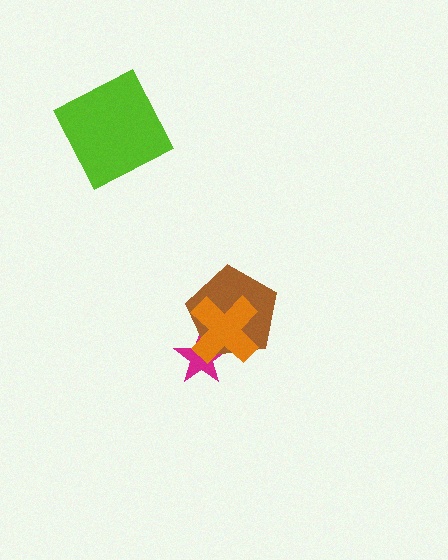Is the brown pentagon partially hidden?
Yes, it is partially covered by another shape.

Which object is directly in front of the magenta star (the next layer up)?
The brown pentagon is directly in front of the magenta star.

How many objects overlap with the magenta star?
2 objects overlap with the magenta star.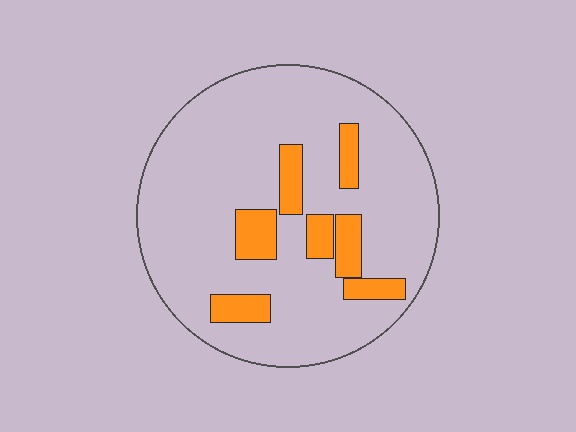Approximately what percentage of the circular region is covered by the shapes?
Approximately 15%.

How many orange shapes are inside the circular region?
7.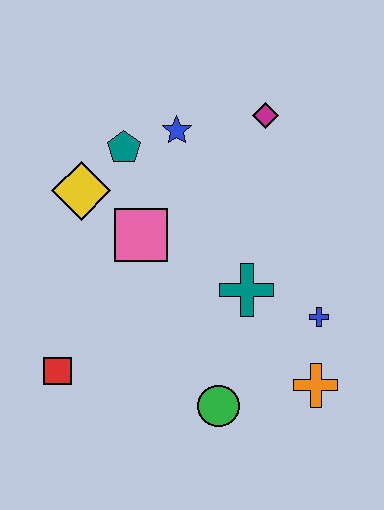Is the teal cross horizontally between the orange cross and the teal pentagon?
Yes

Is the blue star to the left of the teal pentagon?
No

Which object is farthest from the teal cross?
The red square is farthest from the teal cross.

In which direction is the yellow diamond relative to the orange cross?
The yellow diamond is to the left of the orange cross.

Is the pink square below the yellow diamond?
Yes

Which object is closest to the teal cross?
The blue cross is closest to the teal cross.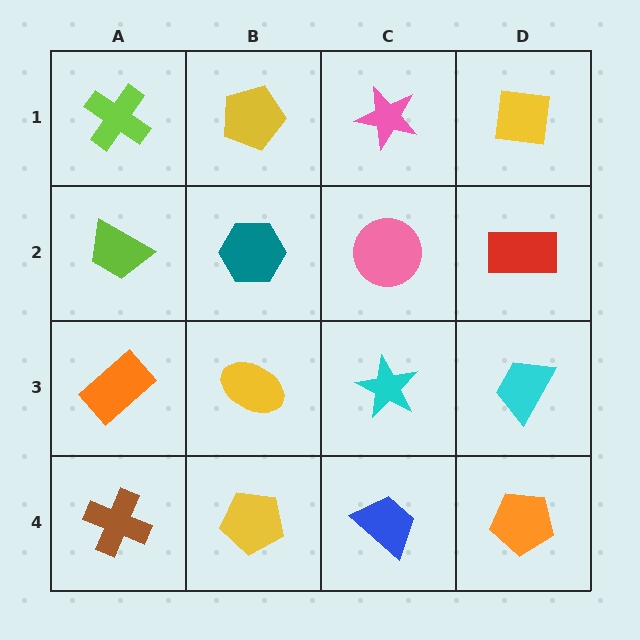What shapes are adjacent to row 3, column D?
A red rectangle (row 2, column D), an orange pentagon (row 4, column D), a cyan star (row 3, column C).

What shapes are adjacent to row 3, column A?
A lime trapezoid (row 2, column A), a brown cross (row 4, column A), a yellow ellipse (row 3, column B).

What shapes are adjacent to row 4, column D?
A cyan trapezoid (row 3, column D), a blue trapezoid (row 4, column C).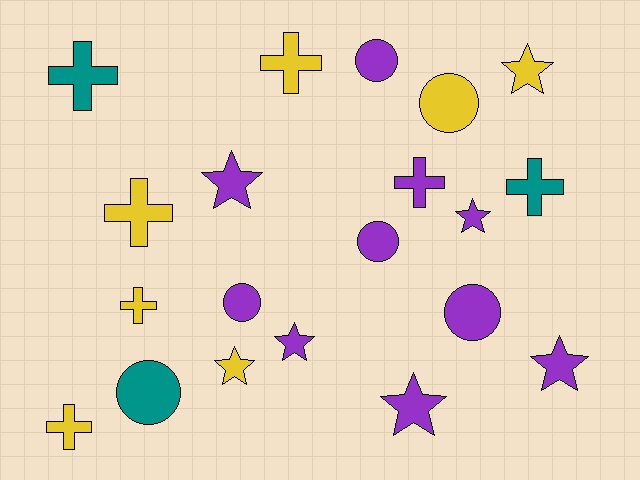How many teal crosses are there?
There are 2 teal crosses.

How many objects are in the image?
There are 20 objects.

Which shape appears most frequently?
Cross, with 7 objects.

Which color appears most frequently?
Purple, with 10 objects.